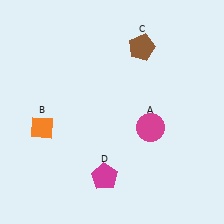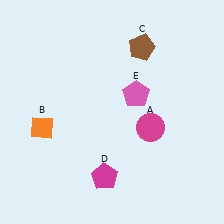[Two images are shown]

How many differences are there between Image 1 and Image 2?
There is 1 difference between the two images.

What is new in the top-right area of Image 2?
A pink pentagon (E) was added in the top-right area of Image 2.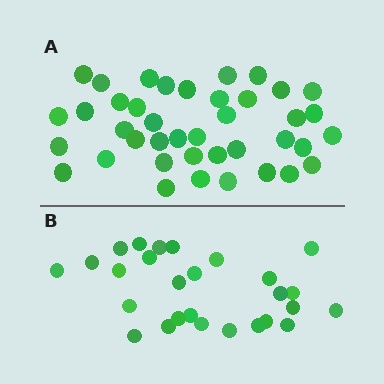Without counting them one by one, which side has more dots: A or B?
Region A (the top region) has more dots.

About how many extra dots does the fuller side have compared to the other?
Region A has approximately 15 more dots than region B.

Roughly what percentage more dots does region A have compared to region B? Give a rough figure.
About 50% more.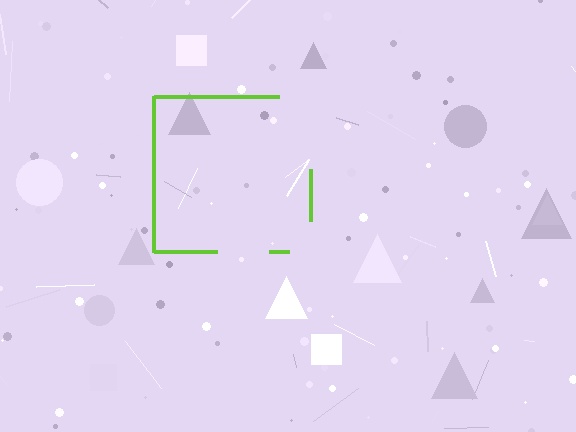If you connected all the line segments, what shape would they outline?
They would outline a square.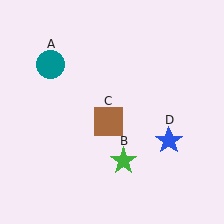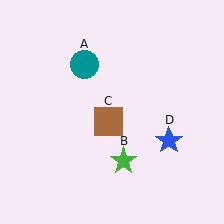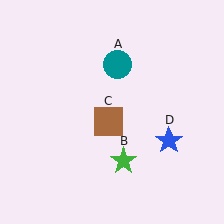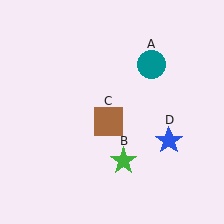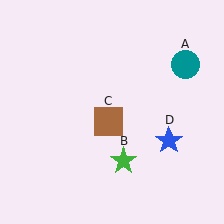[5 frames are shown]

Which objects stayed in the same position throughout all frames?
Green star (object B) and brown square (object C) and blue star (object D) remained stationary.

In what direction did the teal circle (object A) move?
The teal circle (object A) moved right.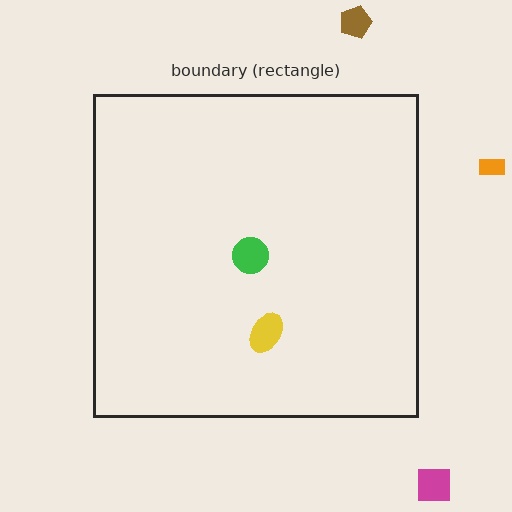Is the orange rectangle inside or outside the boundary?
Outside.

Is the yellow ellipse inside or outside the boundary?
Inside.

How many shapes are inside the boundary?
2 inside, 3 outside.